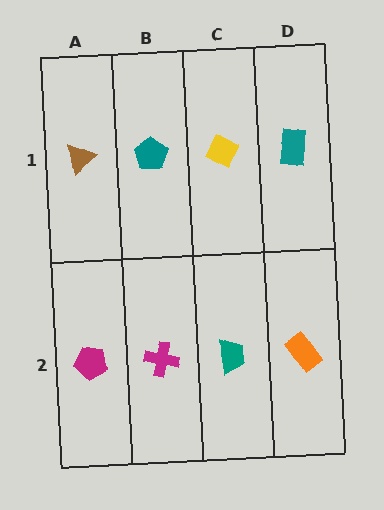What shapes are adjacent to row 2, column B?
A teal pentagon (row 1, column B), a magenta pentagon (row 2, column A), a teal trapezoid (row 2, column C).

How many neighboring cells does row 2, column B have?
3.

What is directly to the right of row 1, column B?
A yellow diamond.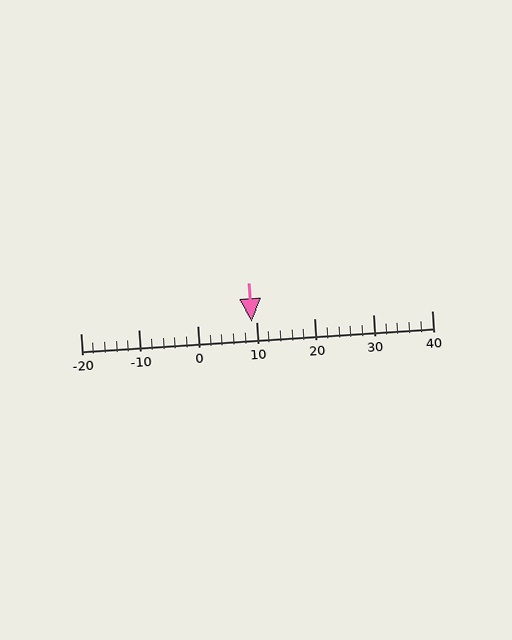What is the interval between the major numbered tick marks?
The major tick marks are spaced 10 units apart.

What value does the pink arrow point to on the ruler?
The pink arrow points to approximately 9.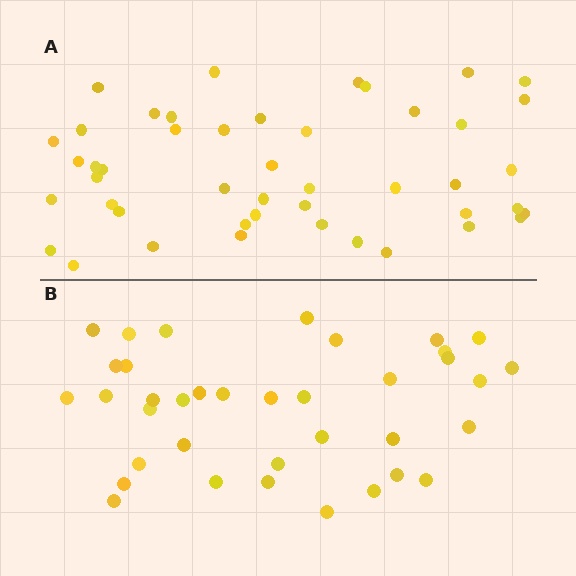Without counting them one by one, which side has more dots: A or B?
Region A (the top region) has more dots.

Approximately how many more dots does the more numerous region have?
Region A has roughly 8 or so more dots than region B.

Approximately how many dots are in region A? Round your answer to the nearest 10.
About 50 dots. (The exact count is 46, which rounds to 50.)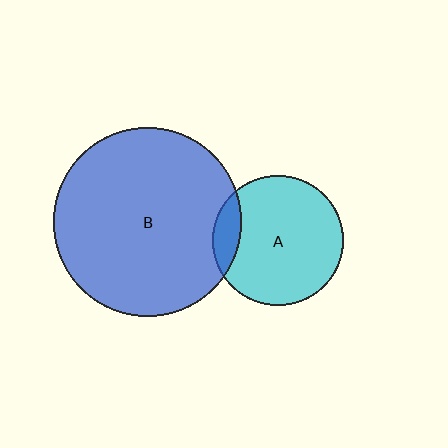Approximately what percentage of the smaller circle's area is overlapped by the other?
Approximately 15%.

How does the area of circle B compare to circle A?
Approximately 2.1 times.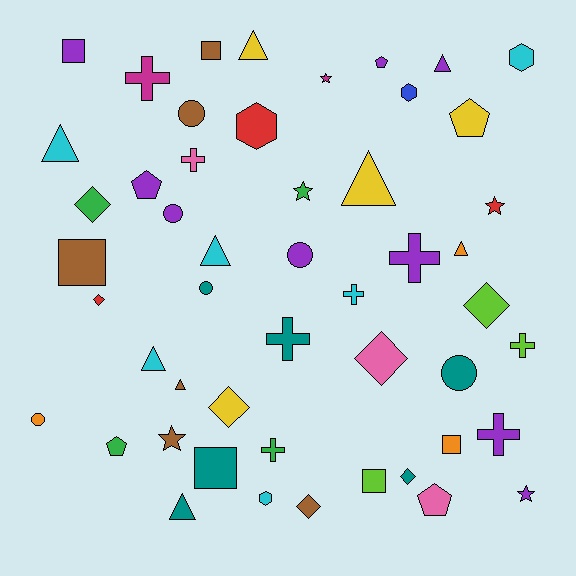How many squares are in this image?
There are 6 squares.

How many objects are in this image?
There are 50 objects.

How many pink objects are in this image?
There are 3 pink objects.